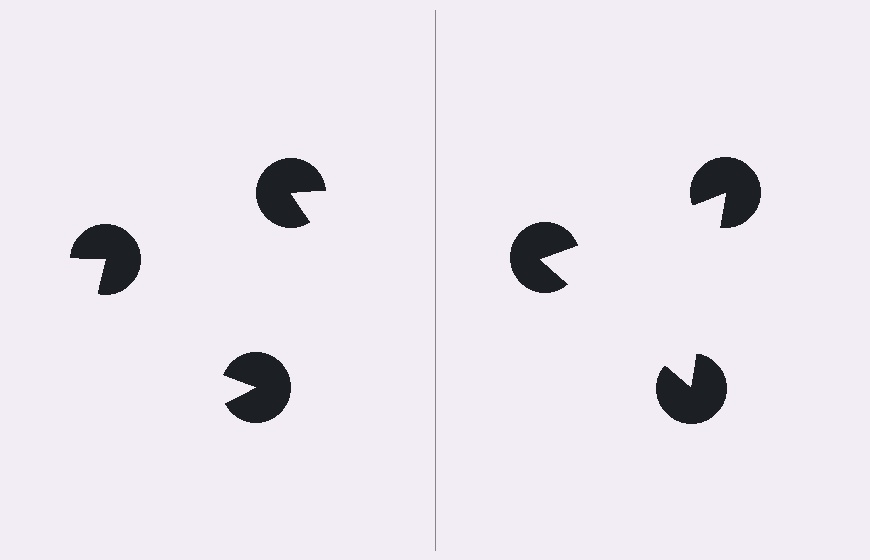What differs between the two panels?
The pac-man discs are positioned identically on both sides; only the wedge orientations differ. On the right they align to a triangle; on the left they are misaligned.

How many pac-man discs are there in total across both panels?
6 — 3 on each side.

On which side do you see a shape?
An illusory triangle appears on the right side. On the left side the wedge cuts are rotated, so no coherent shape forms.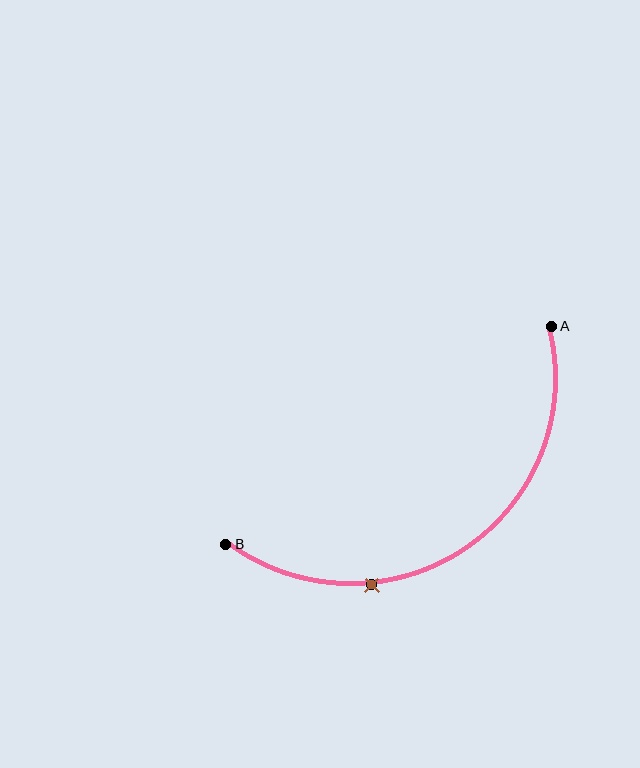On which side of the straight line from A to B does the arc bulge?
The arc bulges below and to the right of the straight line connecting A and B.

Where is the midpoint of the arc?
The arc midpoint is the point on the curve farthest from the straight line joining A and B. It sits below and to the right of that line.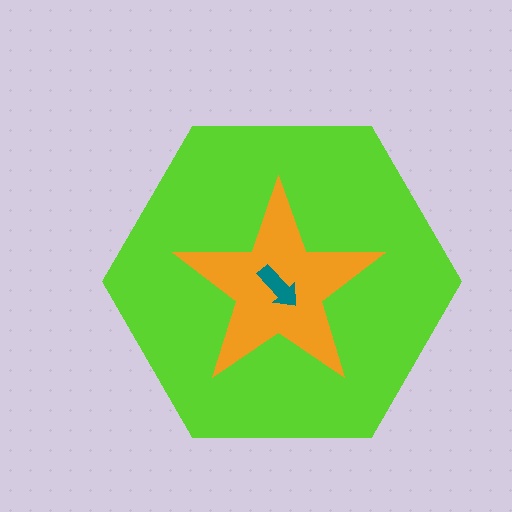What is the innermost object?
The teal arrow.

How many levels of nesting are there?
3.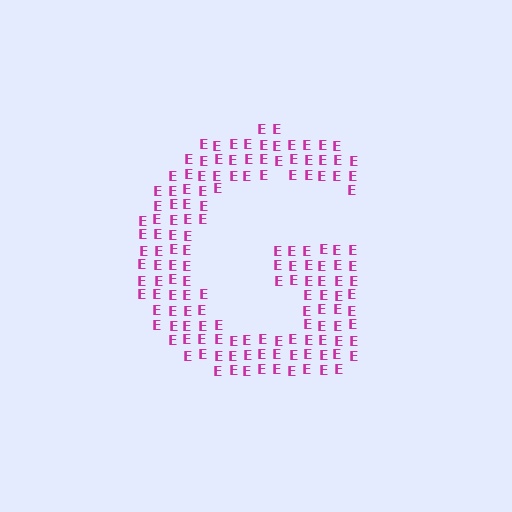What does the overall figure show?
The overall figure shows the letter G.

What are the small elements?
The small elements are letter E's.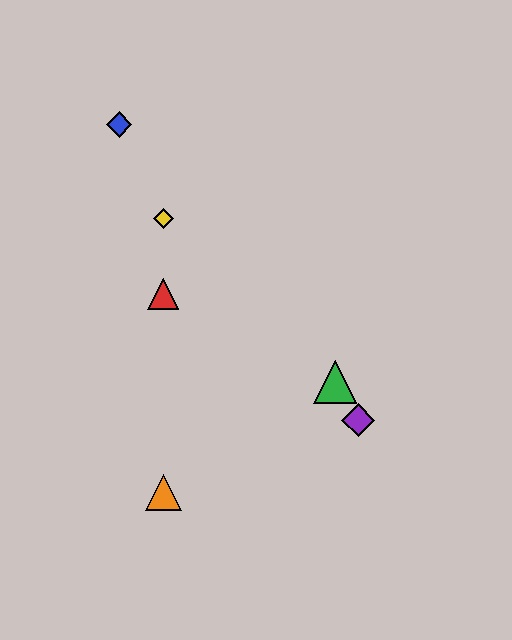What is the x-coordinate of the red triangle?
The red triangle is at x≈163.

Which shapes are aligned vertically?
The red triangle, the yellow diamond, the orange triangle are aligned vertically.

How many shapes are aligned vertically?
3 shapes (the red triangle, the yellow diamond, the orange triangle) are aligned vertically.